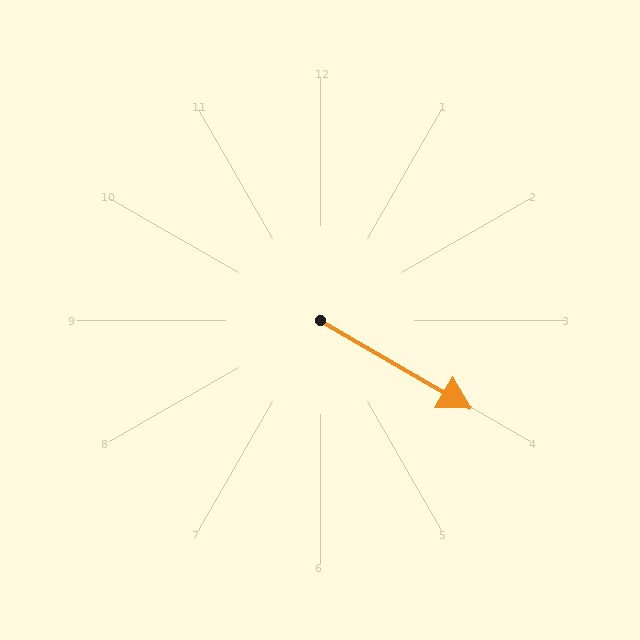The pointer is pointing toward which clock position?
Roughly 4 o'clock.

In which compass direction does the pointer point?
Southeast.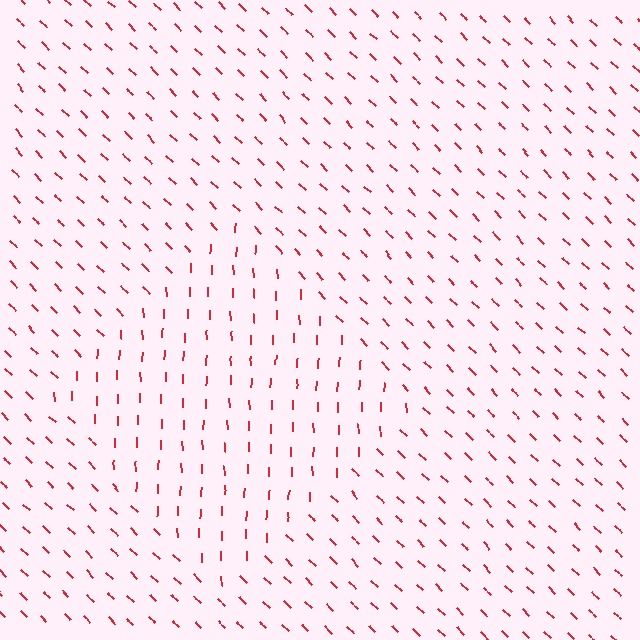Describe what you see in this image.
The image is filled with small red line segments. A diamond region in the image has lines oriented differently from the surrounding lines, creating a visible texture boundary.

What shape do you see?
I see a diamond.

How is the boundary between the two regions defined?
The boundary is defined purely by a change in line orientation (approximately 45 degrees difference). All lines are the same color and thickness.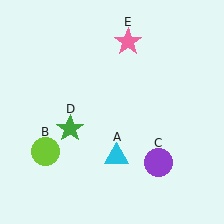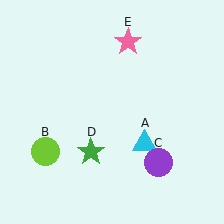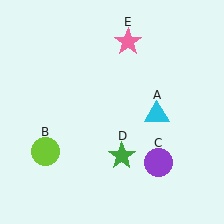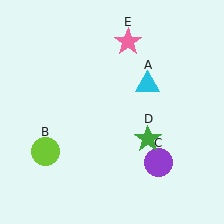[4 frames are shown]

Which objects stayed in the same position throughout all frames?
Lime circle (object B) and purple circle (object C) and pink star (object E) remained stationary.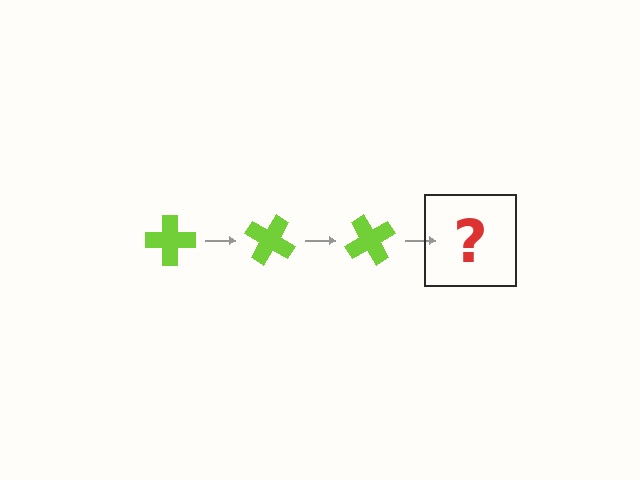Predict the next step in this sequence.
The next step is a lime cross rotated 90 degrees.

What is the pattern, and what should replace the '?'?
The pattern is that the cross rotates 30 degrees each step. The '?' should be a lime cross rotated 90 degrees.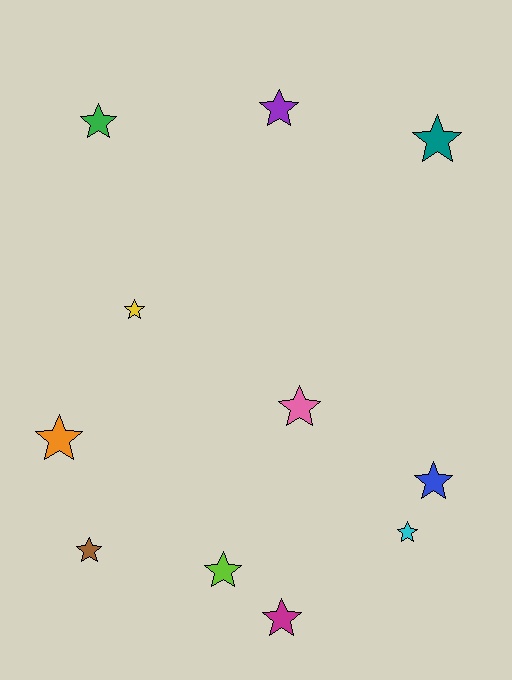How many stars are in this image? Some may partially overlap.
There are 11 stars.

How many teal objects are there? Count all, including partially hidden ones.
There is 1 teal object.